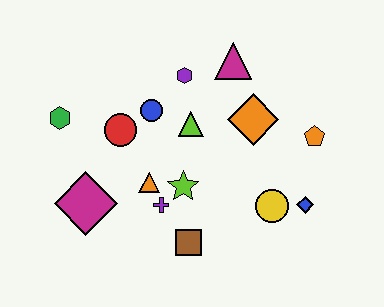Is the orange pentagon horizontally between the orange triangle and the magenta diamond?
No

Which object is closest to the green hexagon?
The red circle is closest to the green hexagon.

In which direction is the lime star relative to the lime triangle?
The lime star is below the lime triangle.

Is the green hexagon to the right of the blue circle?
No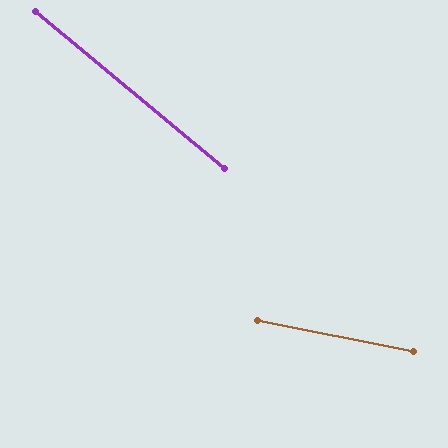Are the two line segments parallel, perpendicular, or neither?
Neither parallel nor perpendicular — they differ by about 28°.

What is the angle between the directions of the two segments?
Approximately 28 degrees.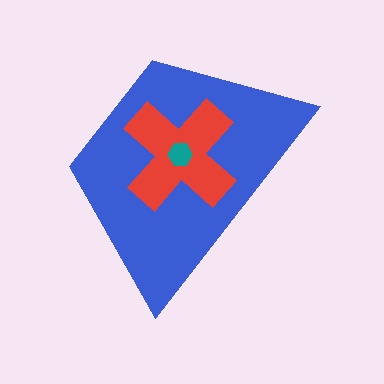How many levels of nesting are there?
3.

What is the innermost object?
The teal hexagon.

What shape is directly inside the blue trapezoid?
The red cross.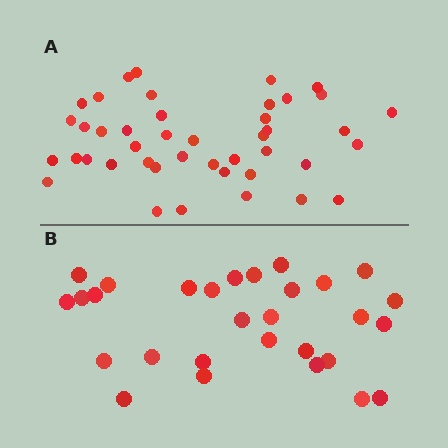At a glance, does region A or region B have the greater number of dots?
Region A (the top region) has more dots.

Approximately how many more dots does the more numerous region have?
Region A has approximately 15 more dots than region B.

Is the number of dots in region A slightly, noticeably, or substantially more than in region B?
Region A has substantially more. The ratio is roughly 1.5 to 1.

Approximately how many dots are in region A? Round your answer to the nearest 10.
About 40 dots. (The exact count is 43, which rounds to 40.)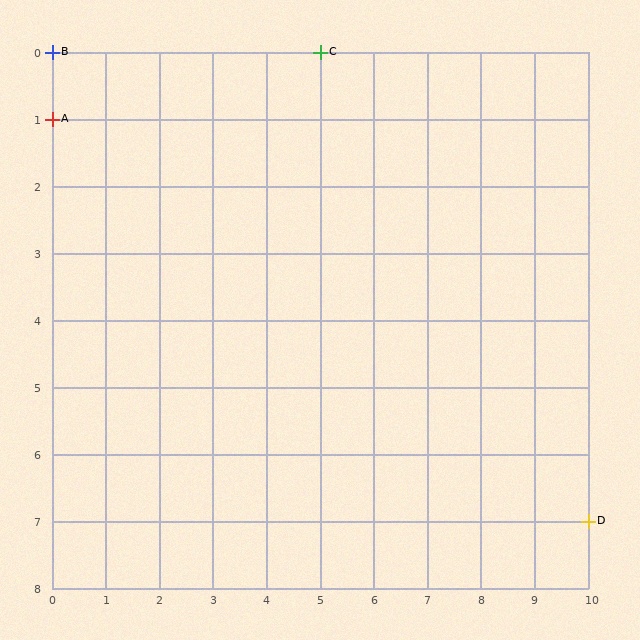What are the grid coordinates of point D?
Point D is at grid coordinates (10, 7).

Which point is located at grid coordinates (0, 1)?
Point A is at (0, 1).